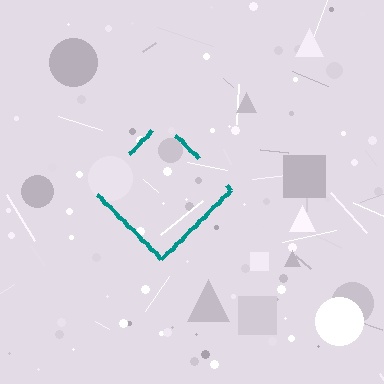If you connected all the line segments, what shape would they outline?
They would outline a diamond.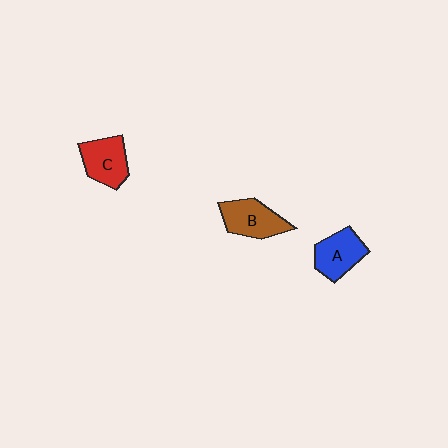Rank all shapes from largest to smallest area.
From largest to smallest: B (brown), C (red), A (blue).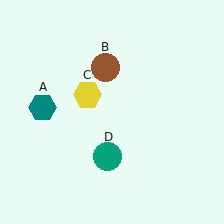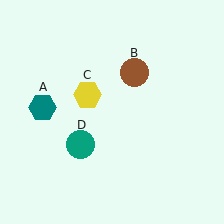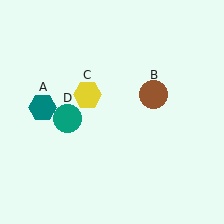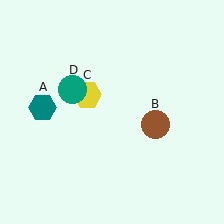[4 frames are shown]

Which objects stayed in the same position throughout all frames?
Teal hexagon (object A) and yellow hexagon (object C) remained stationary.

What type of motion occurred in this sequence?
The brown circle (object B), teal circle (object D) rotated clockwise around the center of the scene.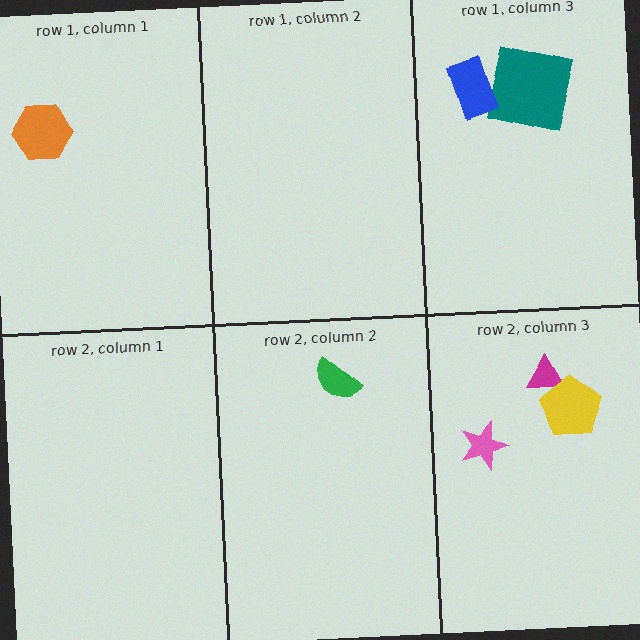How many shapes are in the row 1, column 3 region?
2.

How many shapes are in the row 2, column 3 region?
3.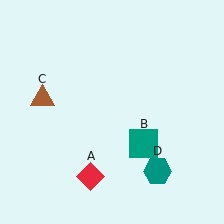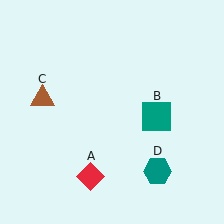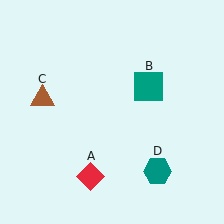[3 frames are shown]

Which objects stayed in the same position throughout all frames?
Red diamond (object A) and brown triangle (object C) and teal hexagon (object D) remained stationary.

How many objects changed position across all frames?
1 object changed position: teal square (object B).